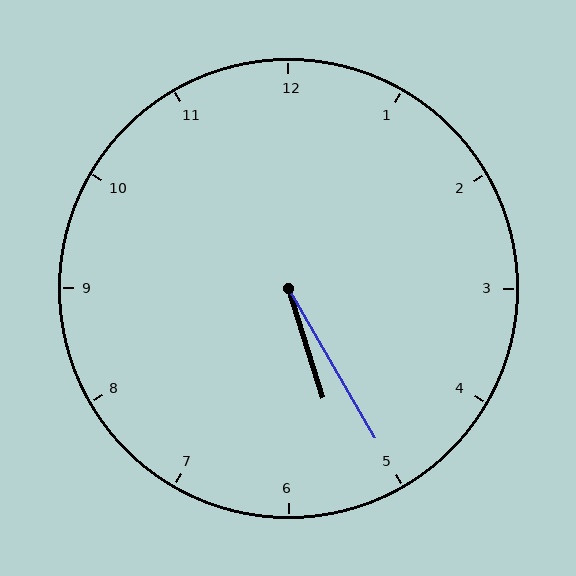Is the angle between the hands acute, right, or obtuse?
It is acute.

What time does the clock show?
5:25.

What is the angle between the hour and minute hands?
Approximately 12 degrees.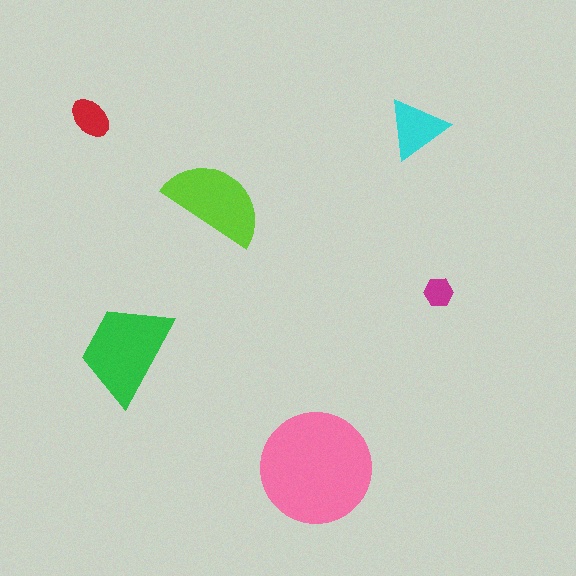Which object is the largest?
The pink circle.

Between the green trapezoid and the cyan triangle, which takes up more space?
The green trapezoid.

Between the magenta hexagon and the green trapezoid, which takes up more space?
The green trapezoid.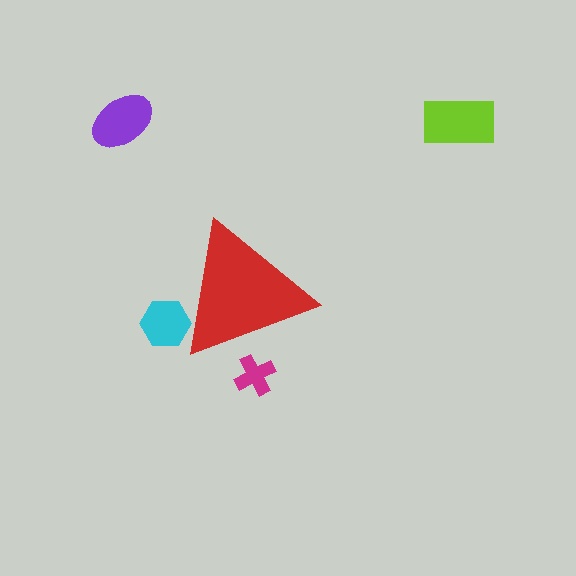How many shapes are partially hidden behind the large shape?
2 shapes are partially hidden.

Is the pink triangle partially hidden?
No, the pink triangle is fully visible.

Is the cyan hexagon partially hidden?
Yes, the cyan hexagon is partially hidden behind the red triangle.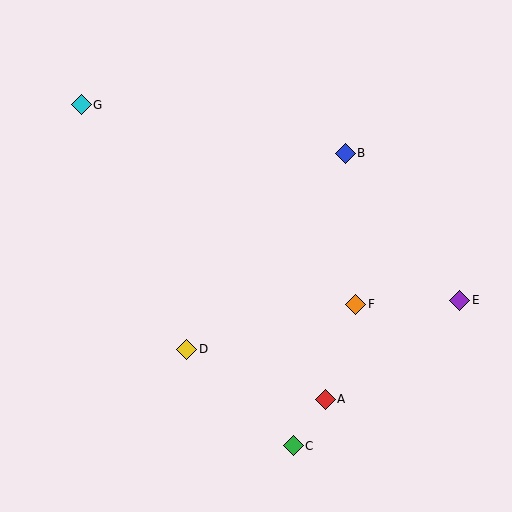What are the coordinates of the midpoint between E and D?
The midpoint between E and D is at (323, 325).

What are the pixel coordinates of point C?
Point C is at (293, 446).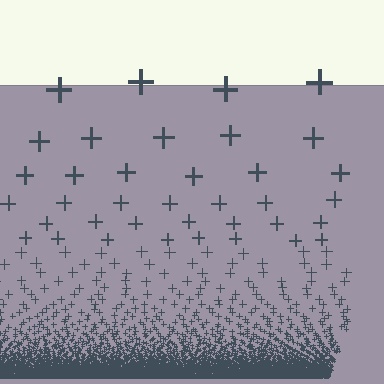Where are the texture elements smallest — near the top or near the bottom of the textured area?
Near the bottom.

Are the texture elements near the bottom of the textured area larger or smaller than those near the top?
Smaller. The gradient is inverted — elements near the bottom are smaller and denser.